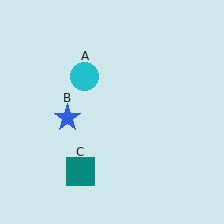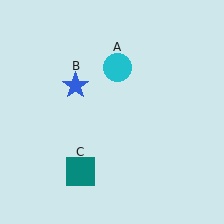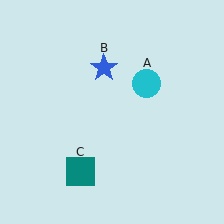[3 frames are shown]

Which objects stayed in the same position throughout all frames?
Teal square (object C) remained stationary.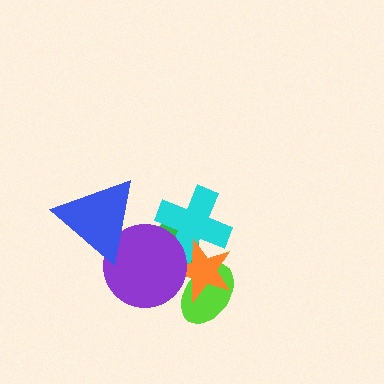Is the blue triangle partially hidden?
No, no other shape covers it.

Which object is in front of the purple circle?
The blue triangle is in front of the purple circle.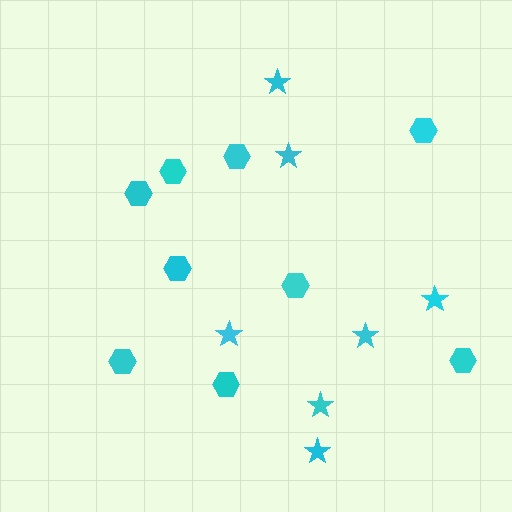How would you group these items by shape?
There are 2 groups: one group of hexagons (9) and one group of stars (7).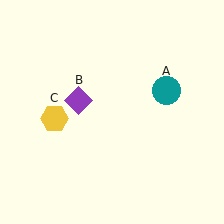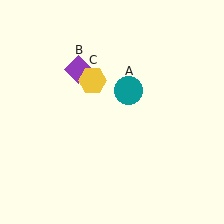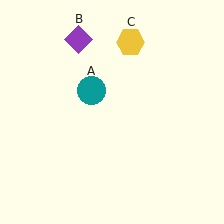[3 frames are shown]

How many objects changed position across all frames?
3 objects changed position: teal circle (object A), purple diamond (object B), yellow hexagon (object C).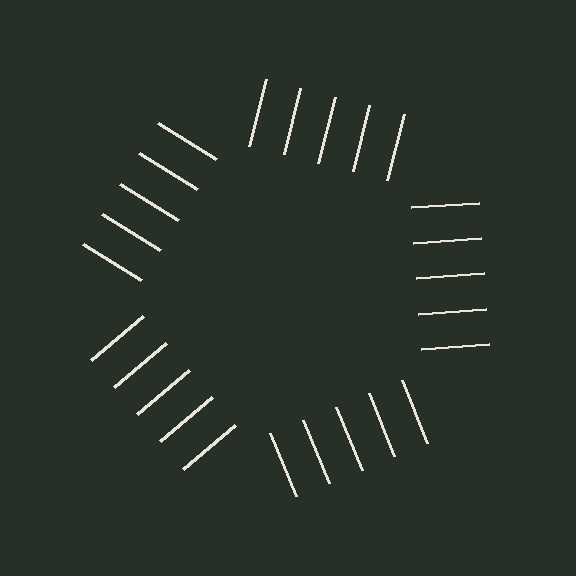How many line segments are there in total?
25 — 5 along each of the 5 edges.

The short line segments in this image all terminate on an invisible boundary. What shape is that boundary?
An illusory pentagon — the line segments terminate on its edges but no continuous stroke is drawn.